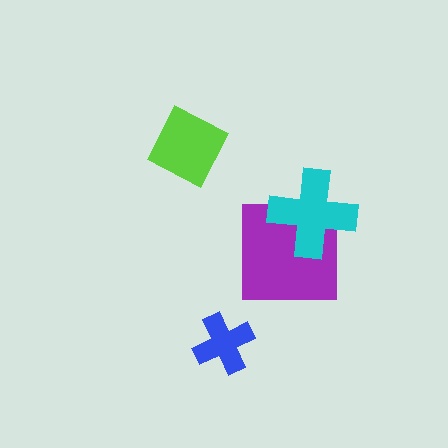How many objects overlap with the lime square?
0 objects overlap with the lime square.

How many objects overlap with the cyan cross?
1 object overlaps with the cyan cross.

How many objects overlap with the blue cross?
0 objects overlap with the blue cross.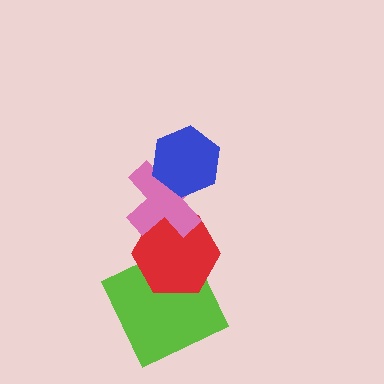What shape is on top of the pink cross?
The blue hexagon is on top of the pink cross.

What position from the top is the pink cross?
The pink cross is 2nd from the top.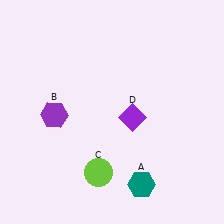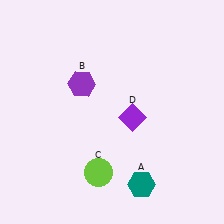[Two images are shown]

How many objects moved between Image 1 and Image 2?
1 object moved between the two images.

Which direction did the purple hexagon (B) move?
The purple hexagon (B) moved up.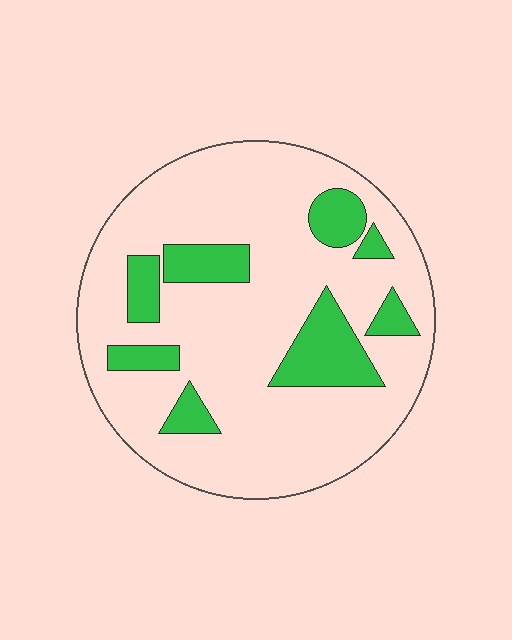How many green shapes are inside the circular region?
8.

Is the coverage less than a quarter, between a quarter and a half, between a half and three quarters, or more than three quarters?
Less than a quarter.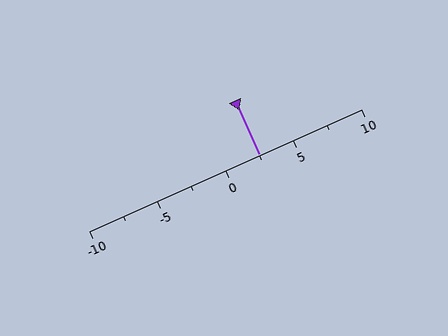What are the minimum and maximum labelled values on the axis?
The axis runs from -10 to 10.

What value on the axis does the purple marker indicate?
The marker indicates approximately 2.5.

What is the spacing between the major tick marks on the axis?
The major ticks are spaced 5 apart.